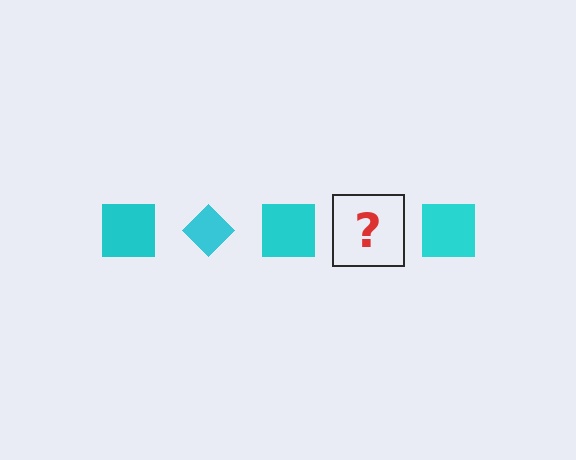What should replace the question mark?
The question mark should be replaced with a cyan diamond.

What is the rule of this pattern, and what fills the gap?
The rule is that the pattern cycles through square, diamond shapes in cyan. The gap should be filled with a cyan diamond.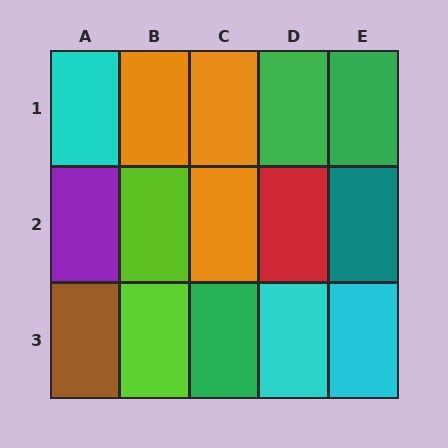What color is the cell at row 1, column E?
Green.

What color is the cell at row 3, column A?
Brown.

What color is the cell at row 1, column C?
Orange.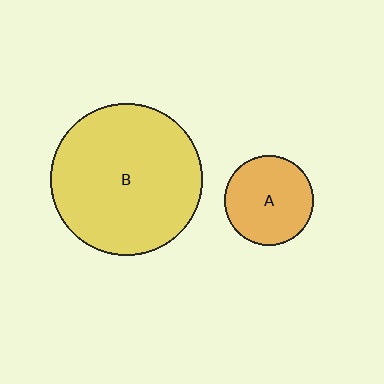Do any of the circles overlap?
No, none of the circles overlap.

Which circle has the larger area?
Circle B (yellow).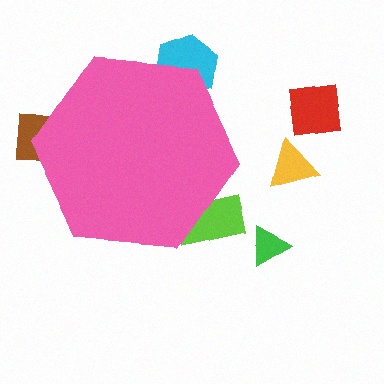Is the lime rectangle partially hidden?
Yes, the lime rectangle is partially hidden behind the pink hexagon.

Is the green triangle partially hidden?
No, the green triangle is fully visible.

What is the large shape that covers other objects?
A pink hexagon.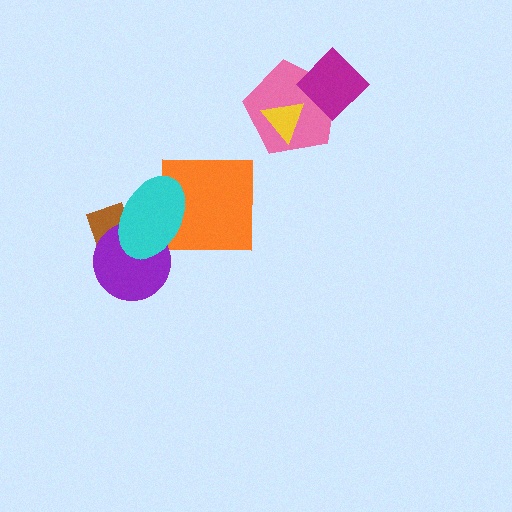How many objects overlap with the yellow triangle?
1 object overlaps with the yellow triangle.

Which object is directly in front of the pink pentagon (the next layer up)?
The yellow triangle is directly in front of the pink pentagon.